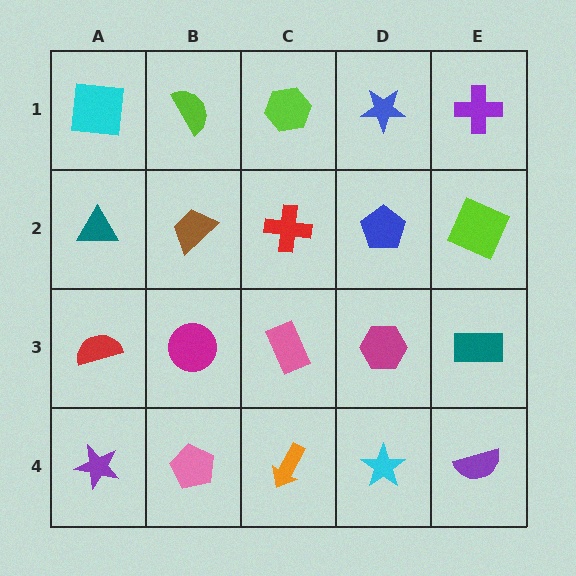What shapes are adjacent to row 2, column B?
A lime semicircle (row 1, column B), a magenta circle (row 3, column B), a teal triangle (row 2, column A), a red cross (row 2, column C).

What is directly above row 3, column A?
A teal triangle.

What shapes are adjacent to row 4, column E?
A teal rectangle (row 3, column E), a cyan star (row 4, column D).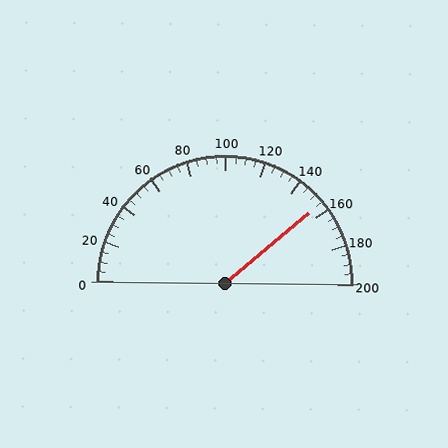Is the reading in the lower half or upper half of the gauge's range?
The reading is in the upper half of the range (0 to 200).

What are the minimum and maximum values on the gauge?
The gauge ranges from 0 to 200.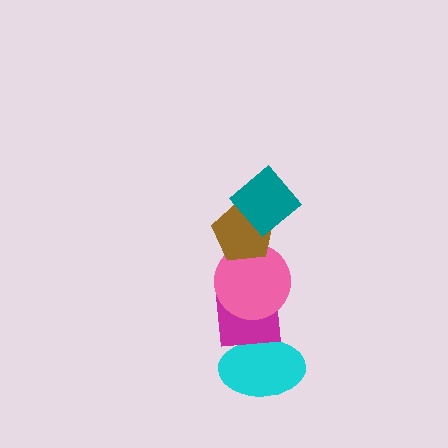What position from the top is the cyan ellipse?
The cyan ellipse is 5th from the top.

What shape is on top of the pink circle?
The brown pentagon is on top of the pink circle.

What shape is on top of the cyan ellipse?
The magenta square is on top of the cyan ellipse.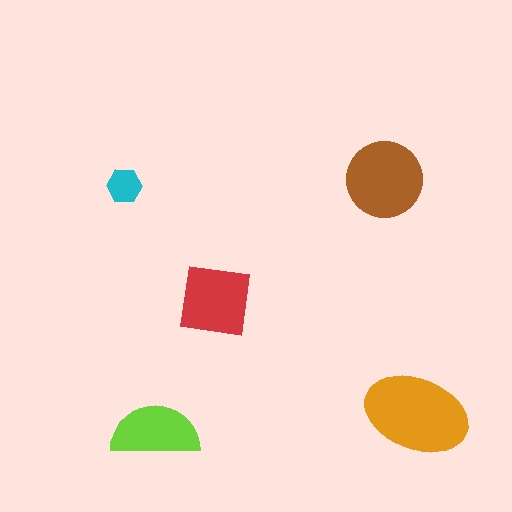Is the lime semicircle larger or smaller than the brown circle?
Smaller.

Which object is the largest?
The orange ellipse.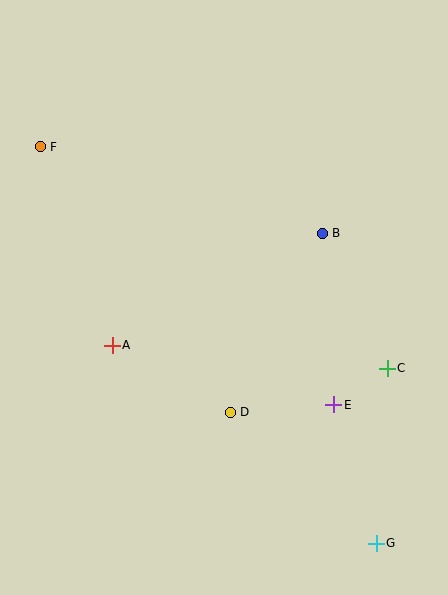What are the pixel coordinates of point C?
Point C is at (387, 368).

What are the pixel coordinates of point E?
Point E is at (334, 405).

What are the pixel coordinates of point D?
Point D is at (230, 412).